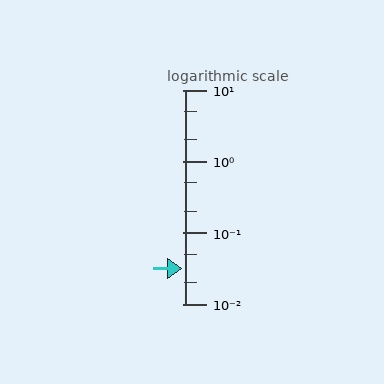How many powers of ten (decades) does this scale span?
The scale spans 3 decades, from 0.01 to 10.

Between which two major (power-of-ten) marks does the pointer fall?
The pointer is between 0.01 and 0.1.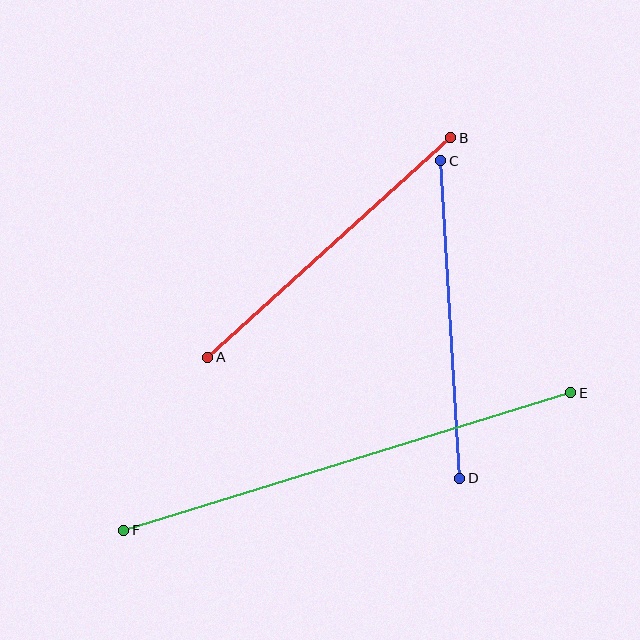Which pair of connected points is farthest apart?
Points E and F are farthest apart.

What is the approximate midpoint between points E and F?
The midpoint is at approximately (347, 462) pixels.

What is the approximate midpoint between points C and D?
The midpoint is at approximately (450, 319) pixels.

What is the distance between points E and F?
The distance is approximately 468 pixels.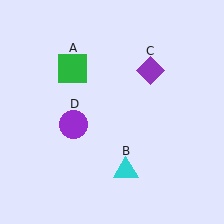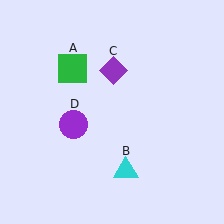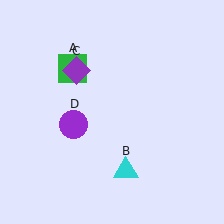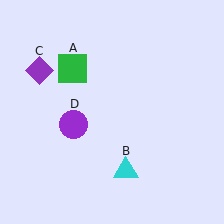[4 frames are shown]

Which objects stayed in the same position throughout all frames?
Green square (object A) and cyan triangle (object B) and purple circle (object D) remained stationary.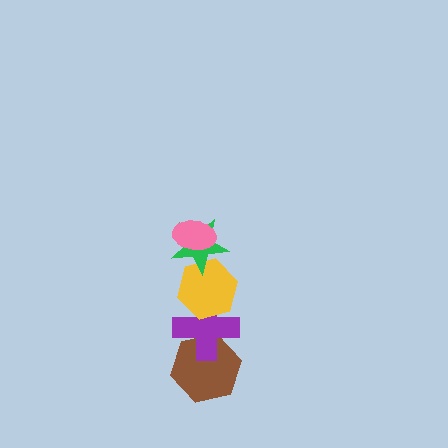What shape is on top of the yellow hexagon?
The green star is on top of the yellow hexagon.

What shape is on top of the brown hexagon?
The purple cross is on top of the brown hexagon.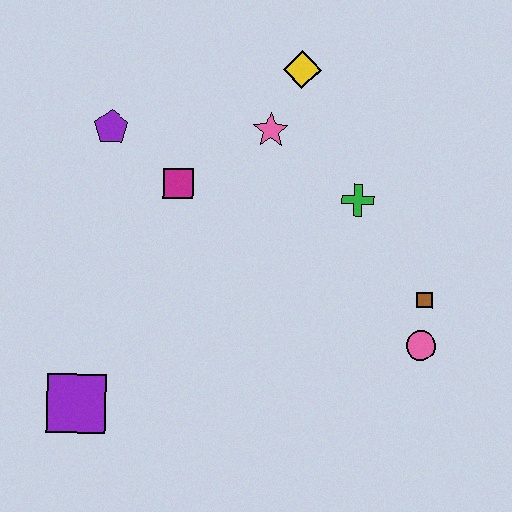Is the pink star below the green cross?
No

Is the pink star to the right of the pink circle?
No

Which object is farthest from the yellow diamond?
The purple square is farthest from the yellow diamond.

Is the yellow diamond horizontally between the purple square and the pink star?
No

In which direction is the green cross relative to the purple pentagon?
The green cross is to the right of the purple pentagon.